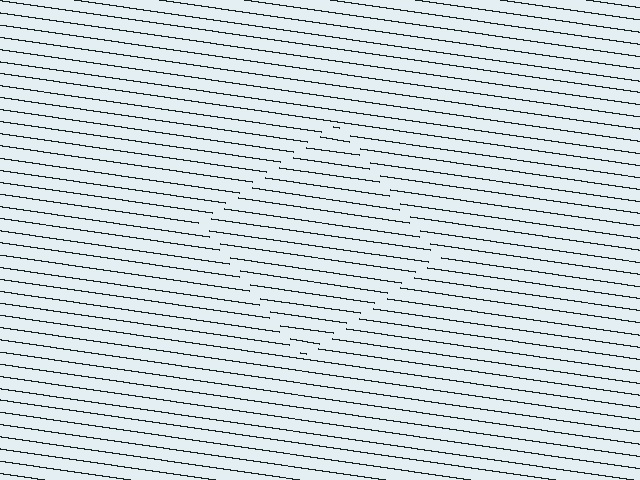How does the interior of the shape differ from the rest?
The interior of the shape contains the same grating, shifted by half a period — the contour is defined by the phase discontinuity where line-ends from the inner and outer gratings abut.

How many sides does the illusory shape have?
4 sides — the line-ends trace a square.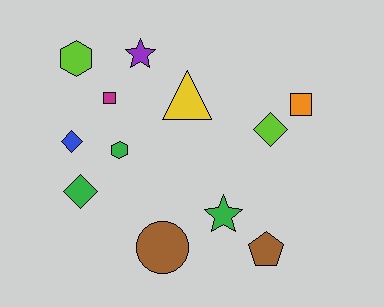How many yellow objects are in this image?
There is 1 yellow object.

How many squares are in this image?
There are 2 squares.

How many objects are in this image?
There are 12 objects.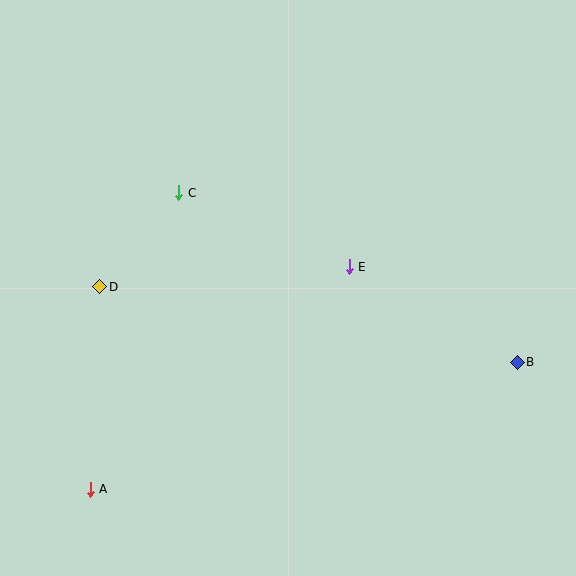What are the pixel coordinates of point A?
Point A is at (90, 489).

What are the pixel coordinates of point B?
Point B is at (517, 362).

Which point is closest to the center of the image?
Point E at (349, 267) is closest to the center.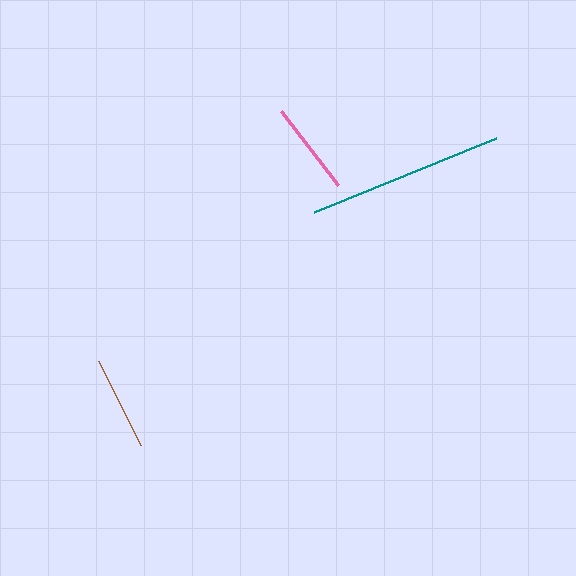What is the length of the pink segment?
The pink segment is approximately 93 pixels long.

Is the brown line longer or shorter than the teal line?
The teal line is longer than the brown line.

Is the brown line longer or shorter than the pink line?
The brown line is longer than the pink line.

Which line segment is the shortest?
The pink line is the shortest at approximately 93 pixels.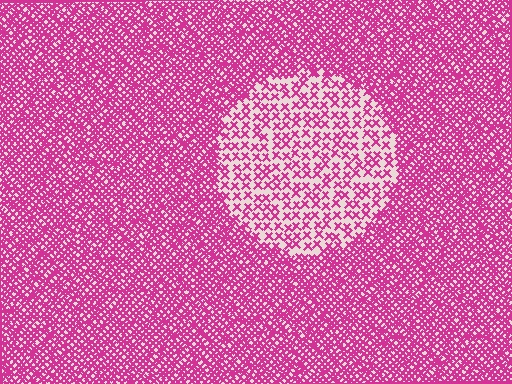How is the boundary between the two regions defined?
The boundary is defined by a change in element density (approximately 2.5x ratio). All elements are the same color, size, and shape.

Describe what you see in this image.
The image contains small magenta elements arranged at two different densities. A circle-shaped region is visible where the elements are less densely packed than the surrounding area.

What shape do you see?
I see a circle.